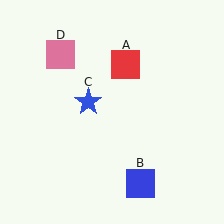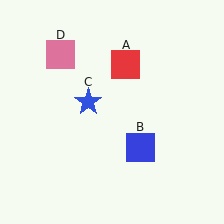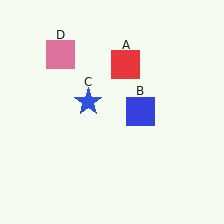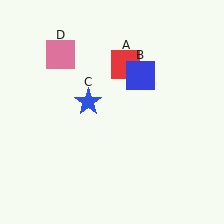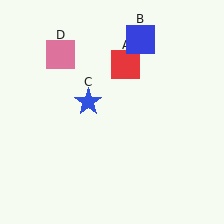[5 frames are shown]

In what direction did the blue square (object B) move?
The blue square (object B) moved up.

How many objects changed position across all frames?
1 object changed position: blue square (object B).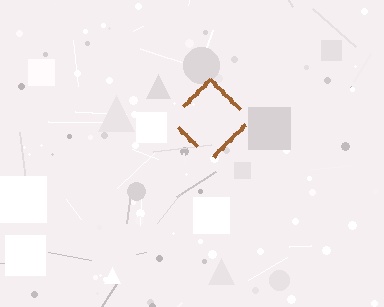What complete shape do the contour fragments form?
The contour fragments form a diamond.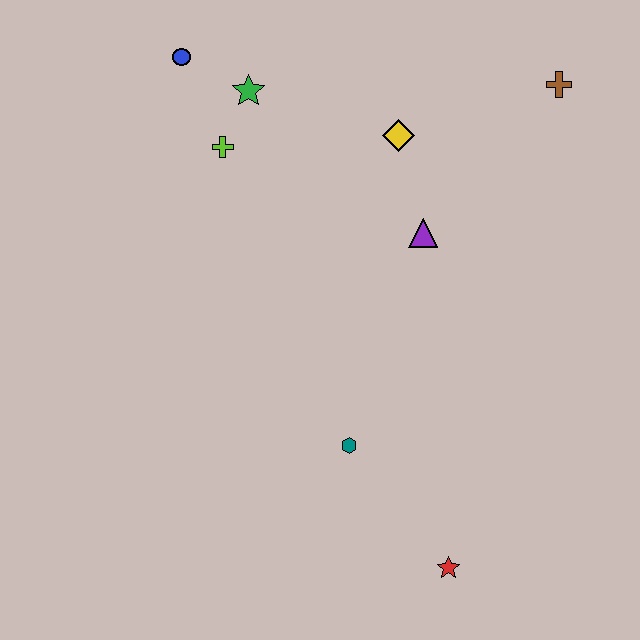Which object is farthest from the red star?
The blue circle is farthest from the red star.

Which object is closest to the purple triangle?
The yellow diamond is closest to the purple triangle.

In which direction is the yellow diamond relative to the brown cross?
The yellow diamond is to the left of the brown cross.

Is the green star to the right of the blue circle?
Yes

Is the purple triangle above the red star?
Yes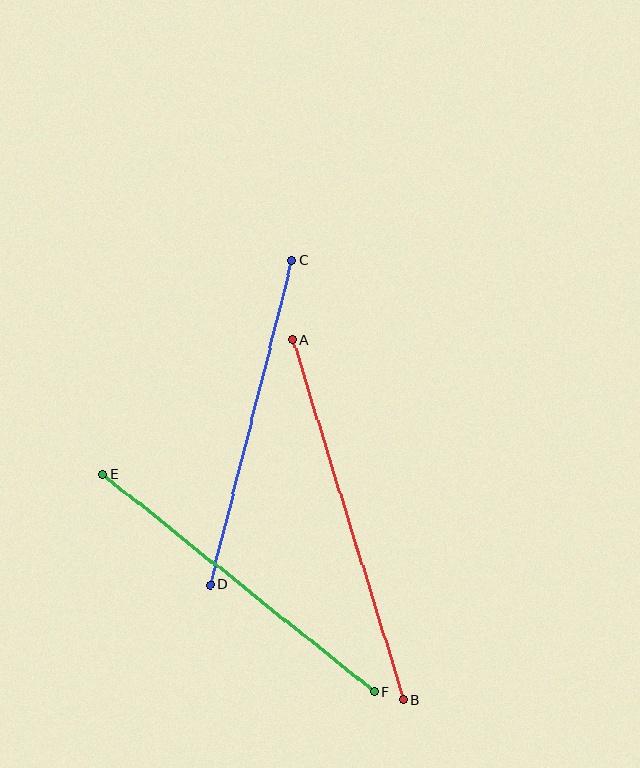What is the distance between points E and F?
The distance is approximately 348 pixels.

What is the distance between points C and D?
The distance is approximately 334 pixels.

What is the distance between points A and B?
The distance is approximately 376 pixels.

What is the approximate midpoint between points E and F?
The midpoint is at approximately (239, 583) pixels.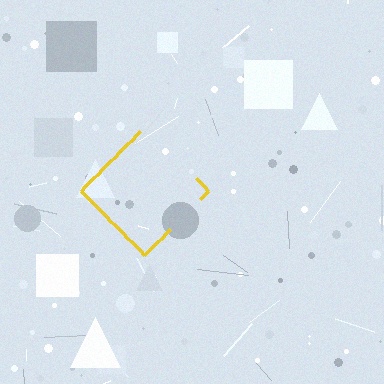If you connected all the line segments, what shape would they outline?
They would outline a diamond.